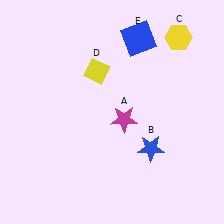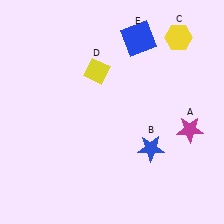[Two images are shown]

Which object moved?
The magenta star (A) moved right.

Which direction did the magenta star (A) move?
The magenta star (A) moved right.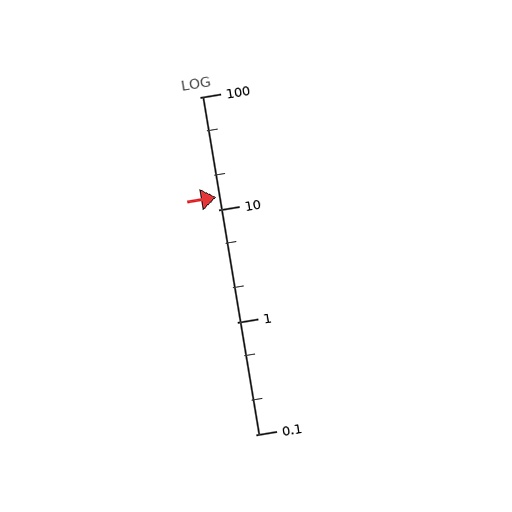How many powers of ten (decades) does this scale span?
The scale spans 3 decades, from 0.1 to 100.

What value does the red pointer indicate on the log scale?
The pointer indicates approximately 13.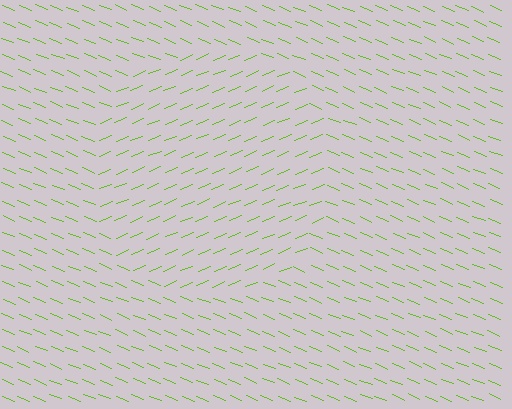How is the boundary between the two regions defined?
The boundary is defined purely by a change in line orientation (approximately 45 degrees difference). All lines are the same color and thickness.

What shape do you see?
I see a circle.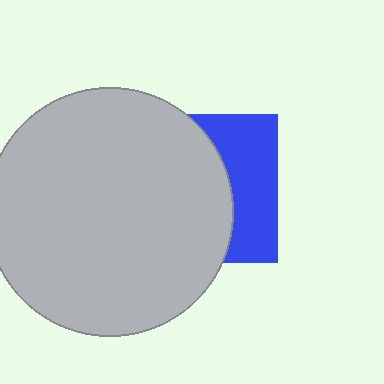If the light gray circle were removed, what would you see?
You would see the complete blue square.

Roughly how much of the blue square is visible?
A small part of it is visible (roughly 37%).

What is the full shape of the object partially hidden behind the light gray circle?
The partially hidden object is a blue square.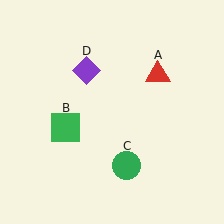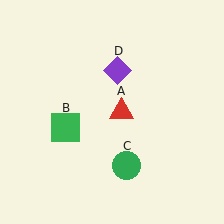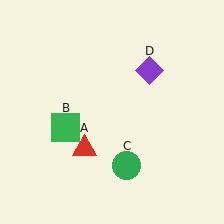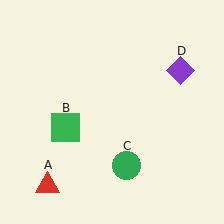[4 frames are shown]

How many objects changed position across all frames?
2 objects changed position: red triangle (object A), purple diamond (object D).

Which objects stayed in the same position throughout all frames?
Green square (object B) and green circle (object C) remained stationary.